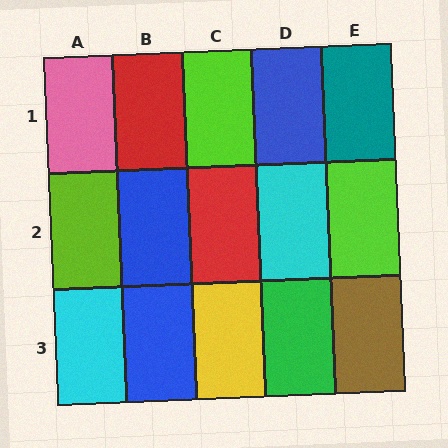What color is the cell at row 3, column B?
Blue.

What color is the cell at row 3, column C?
Yellow.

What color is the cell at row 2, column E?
Lime.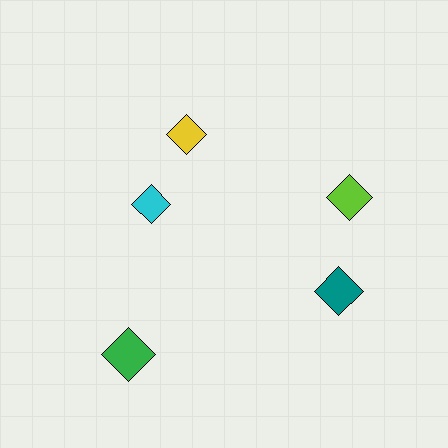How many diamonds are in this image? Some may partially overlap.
There are 5 diamonds.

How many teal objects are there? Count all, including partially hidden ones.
There is 1 teal object.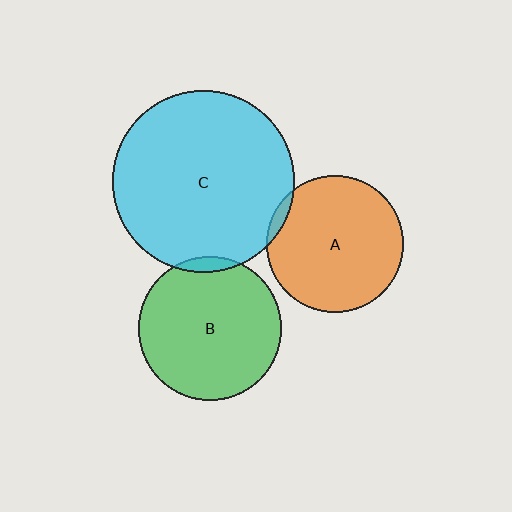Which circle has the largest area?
Circle C (cyan).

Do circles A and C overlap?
Yes.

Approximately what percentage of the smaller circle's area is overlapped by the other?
Approximately 5%.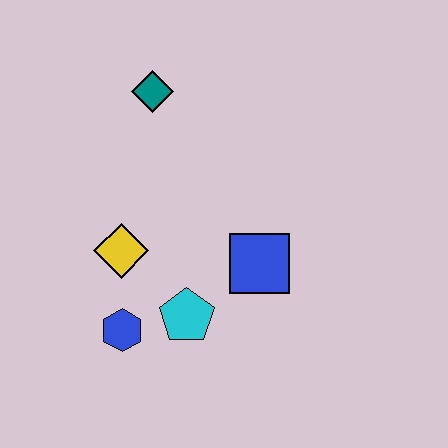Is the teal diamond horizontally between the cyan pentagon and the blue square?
No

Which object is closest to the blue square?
The cyan pentagon is closest to the blue square.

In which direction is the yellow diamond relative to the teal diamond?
The yellow diamond is below the teal diamond.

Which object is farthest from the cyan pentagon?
The teal diamond is farthest from the cyan pentagon.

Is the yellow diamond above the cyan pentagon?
Yes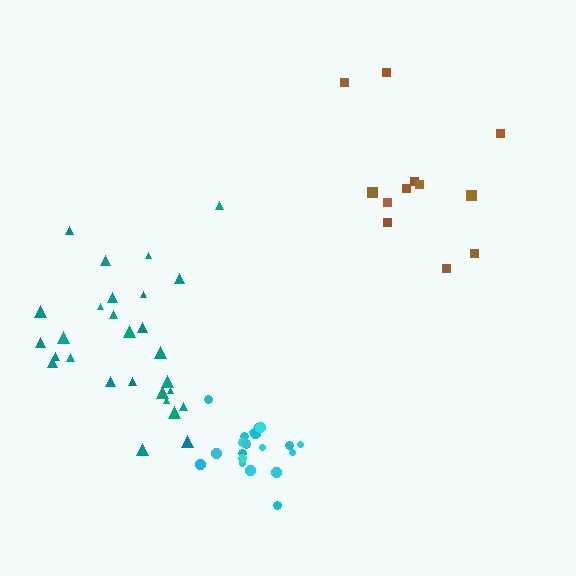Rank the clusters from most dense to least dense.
cyan, teal, brown.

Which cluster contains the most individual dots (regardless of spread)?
Teal (28).